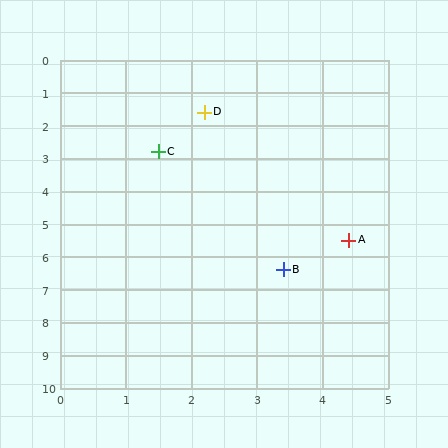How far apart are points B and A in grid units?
Points B and A are about 1.3 grid units apart.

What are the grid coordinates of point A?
Point A is at approximately (4.4, 5.5).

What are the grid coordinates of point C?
Point C is at approximately (1.5, 2.8).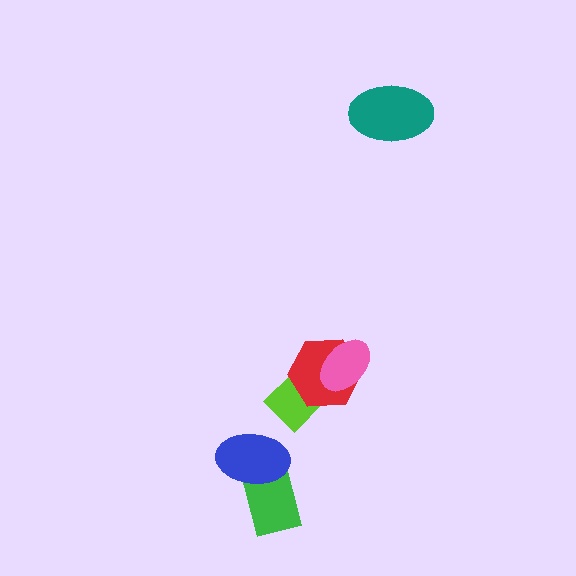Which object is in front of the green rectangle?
The blue ellipse is in front of the green rectangle.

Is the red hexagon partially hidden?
Yes, it is partially covered by another shape.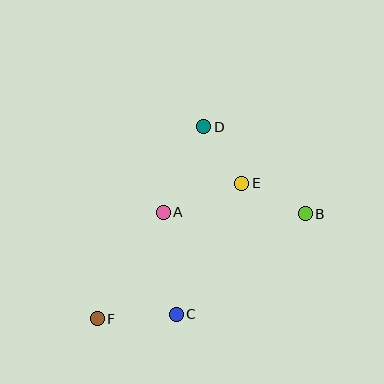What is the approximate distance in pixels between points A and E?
The distance between A and E is approximately 84 pixels.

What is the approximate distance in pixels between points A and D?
The distance between A and D is approximately 94 pixels.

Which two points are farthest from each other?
Points B and F are farthest from each other.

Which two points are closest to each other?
Points D and E are closest to each other.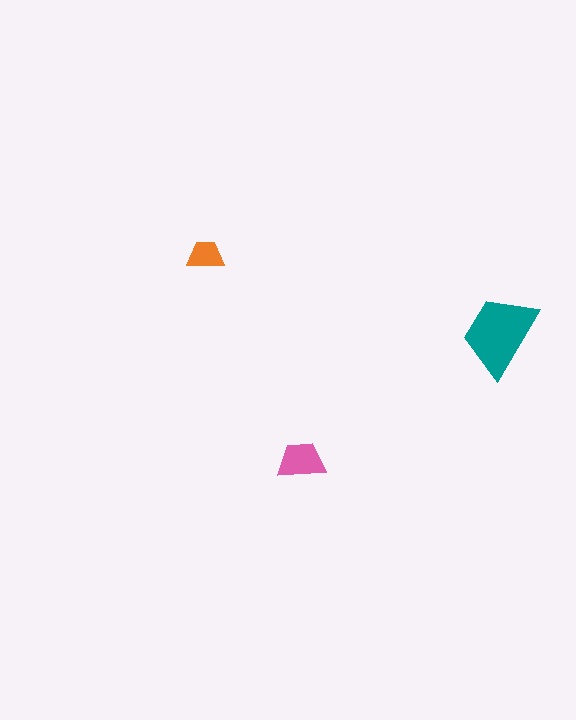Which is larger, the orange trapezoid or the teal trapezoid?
The teal one.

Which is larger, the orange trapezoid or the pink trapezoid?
The pink one.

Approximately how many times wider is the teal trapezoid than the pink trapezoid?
About 1.5 times wider.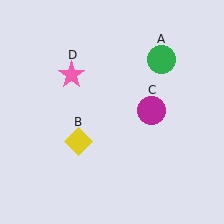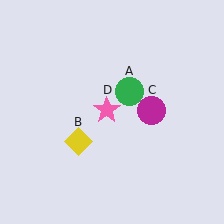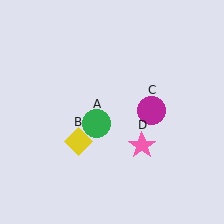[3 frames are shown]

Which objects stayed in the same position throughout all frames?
Yellow diamond (object B) and magenta circle (object C) remained stationary.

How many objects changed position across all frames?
2 objects changed position: green circle (object A), pink star (object D).